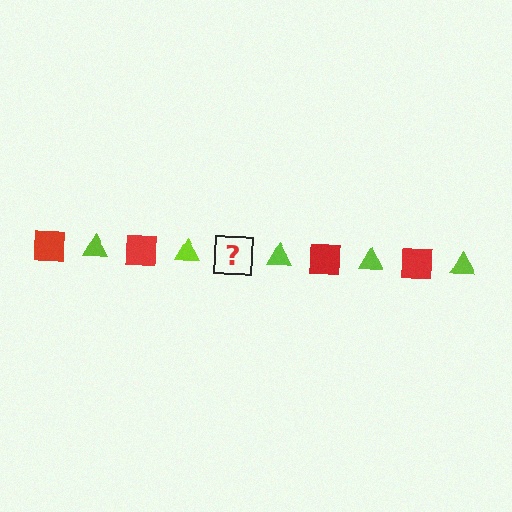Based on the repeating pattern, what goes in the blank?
The blank should be a red square.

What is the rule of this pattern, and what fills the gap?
The rule is that the pattern alternates between red square and lime triangle. The gap should be filled with a red square.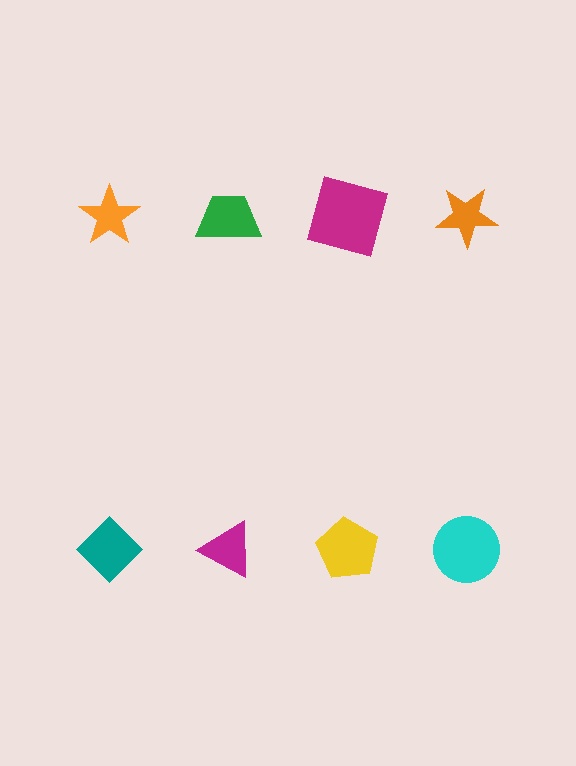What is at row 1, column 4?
An orange star.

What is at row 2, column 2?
A magenta triangle.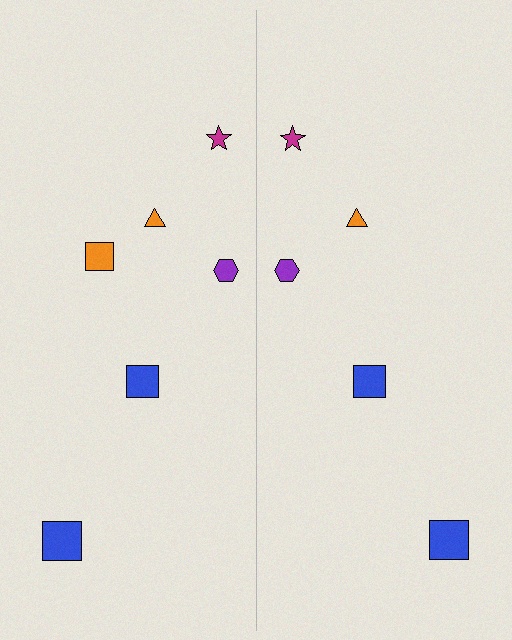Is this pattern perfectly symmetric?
No, the pattern is not perfectly symmetric. A orange square is missing from the right side.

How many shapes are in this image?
There are 11 shapes in this image.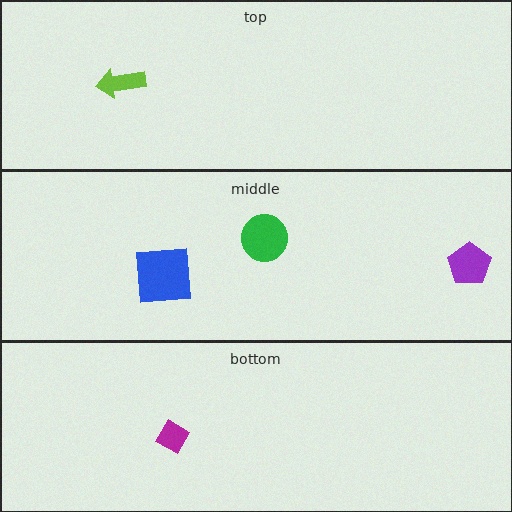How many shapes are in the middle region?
3.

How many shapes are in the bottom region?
1.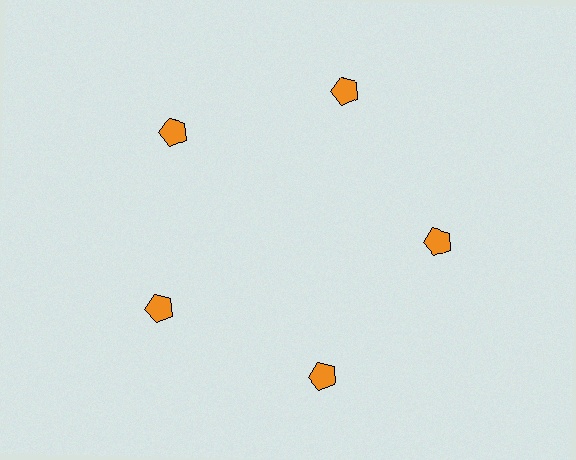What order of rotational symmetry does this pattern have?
This pattern has 5-fold rotational symmetry.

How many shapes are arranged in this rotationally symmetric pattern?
There are 5 shapes, arranged in 5 groups of 1.